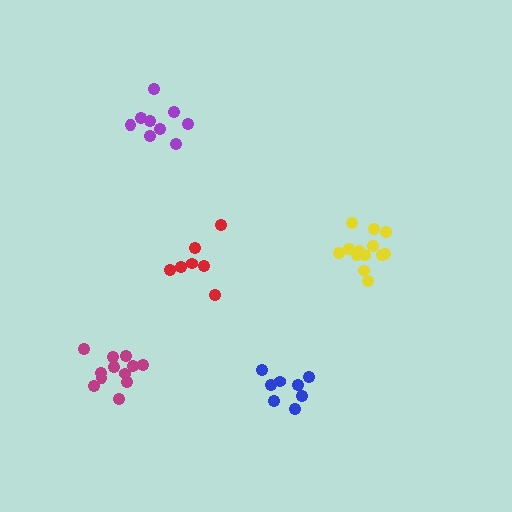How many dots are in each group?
Group 1: 7 dots, Group 2: 9 dots, Group 3: 13 dots, Group 4: 12 dots, Group 5: 8 dots (49 total).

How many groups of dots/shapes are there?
There are 5 groups.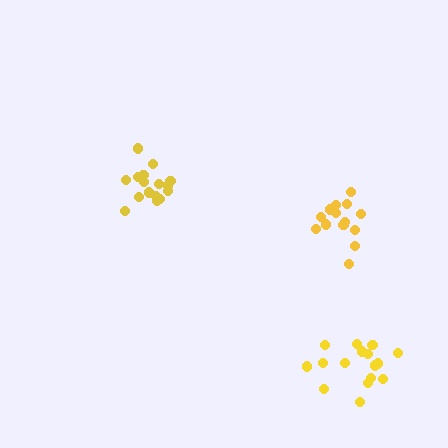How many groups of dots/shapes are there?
There are 3 groups.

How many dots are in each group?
Group 1: 14 dots, Group 2: 16 dots, Group 3: 16 dots (46 total).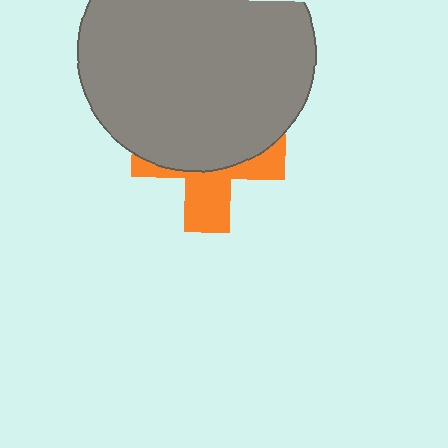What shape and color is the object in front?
The object in front is a gray circle.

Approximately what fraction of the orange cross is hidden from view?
Roughly 59% of the orange cross is hidden behind the gray circle.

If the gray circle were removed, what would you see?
You would see the complete orange cross.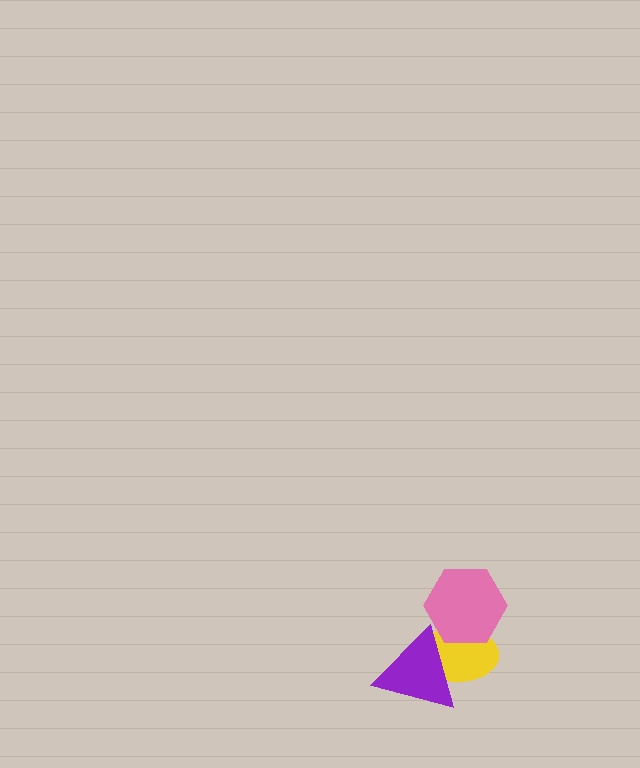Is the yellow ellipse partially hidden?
Yes, it is partially covered by another shape.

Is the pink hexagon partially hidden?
No, no other shape covers it.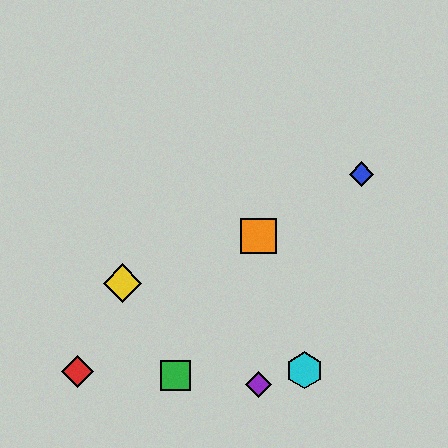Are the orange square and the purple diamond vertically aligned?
Yes, both are at x≈259.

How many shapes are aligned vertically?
2 shapes (the purple diamond, the orange square) are aligned vertically.